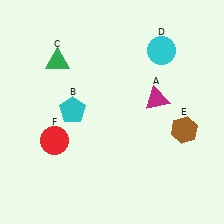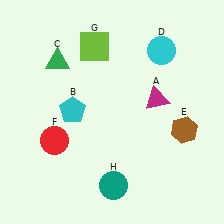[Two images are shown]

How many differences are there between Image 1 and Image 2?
There are 2 differences between the two images.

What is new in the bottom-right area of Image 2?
A teal circle (H) was added in the bottom-right area of Image 2.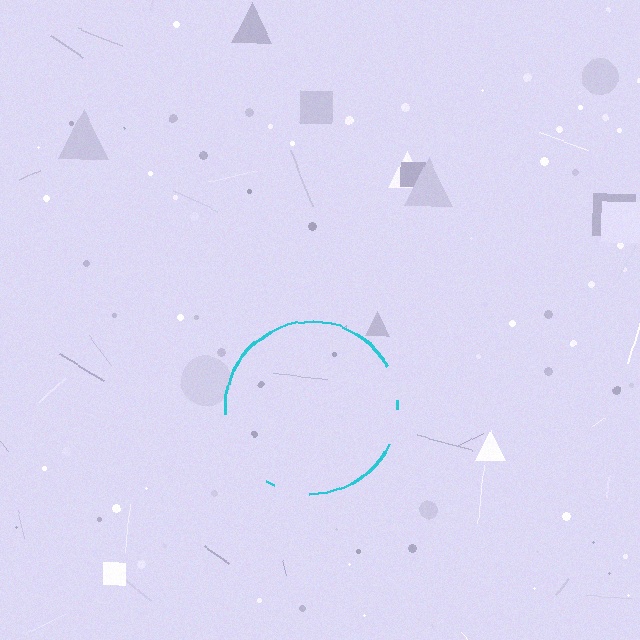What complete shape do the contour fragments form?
The contour fragments form a circle.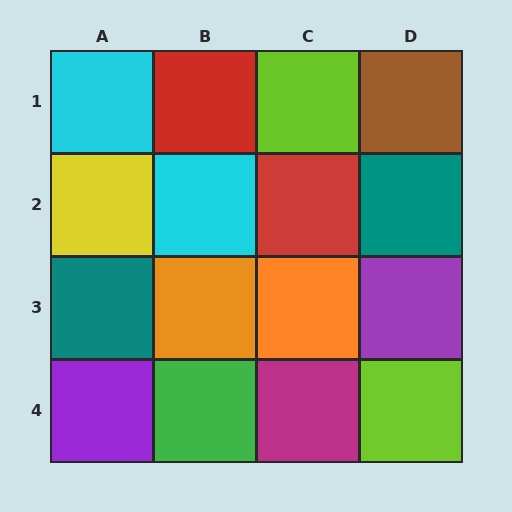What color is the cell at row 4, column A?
Purple.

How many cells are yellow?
1 cell is yellow.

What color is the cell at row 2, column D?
Teal.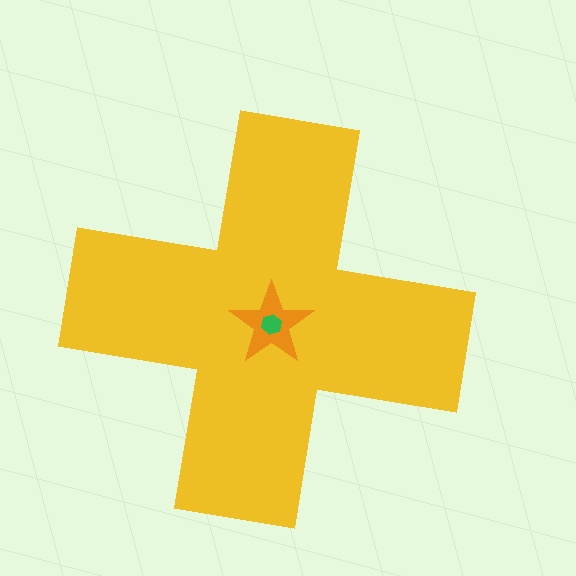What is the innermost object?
The green hexagon.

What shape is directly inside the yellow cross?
The orange star.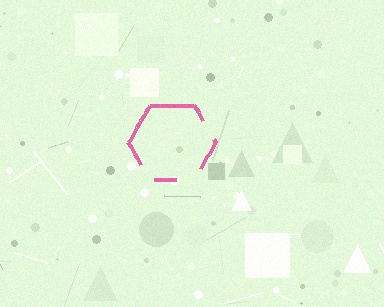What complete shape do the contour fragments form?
The contour fragments form a hexagon.